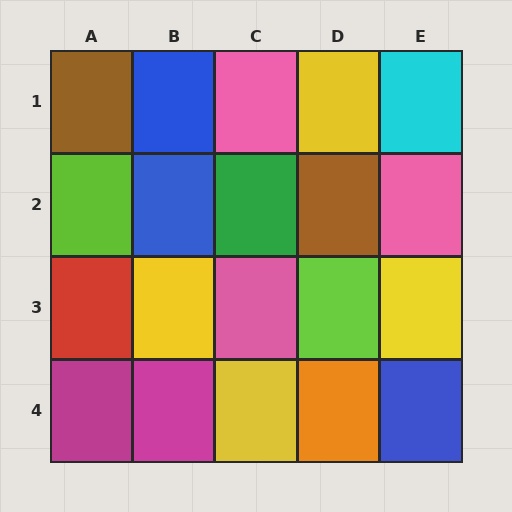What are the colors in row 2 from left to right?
Lime, blue, green, brown, pink.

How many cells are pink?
3 cells are pink.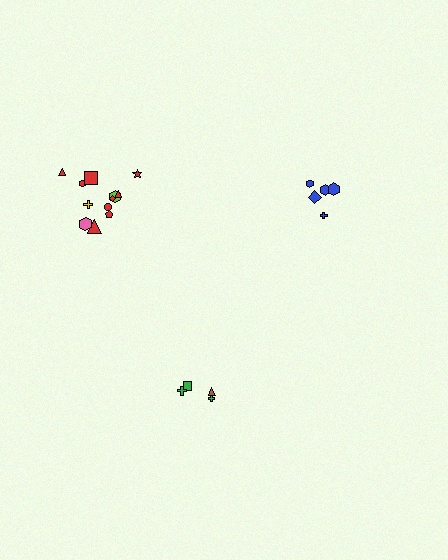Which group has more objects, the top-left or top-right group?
The top-left group.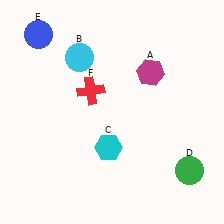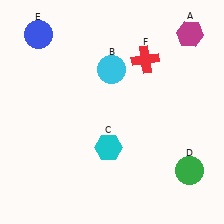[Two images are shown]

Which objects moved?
The objects that moved are: the magenta hexagon (A), the cyan circle (B), the red cross (F).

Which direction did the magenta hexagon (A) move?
The magenta hexagon (A) moved right.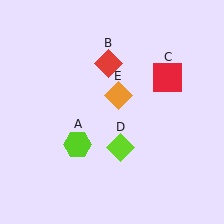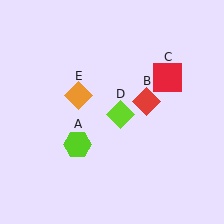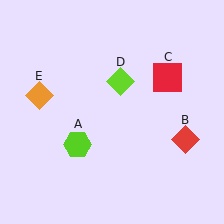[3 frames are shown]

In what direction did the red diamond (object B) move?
The red diamond (object B) moved down and to the right.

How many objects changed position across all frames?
3 objects changed position: red diamond (object B), lime diamond (object D), orange diamond (object E).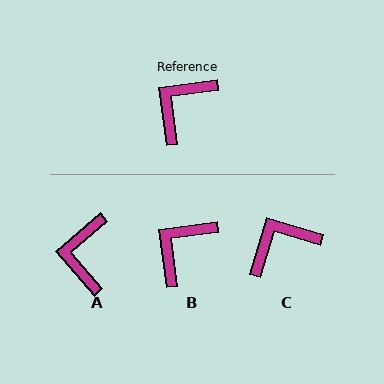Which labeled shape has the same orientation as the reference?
B.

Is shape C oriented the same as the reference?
No, it is off by about 24 degrees.